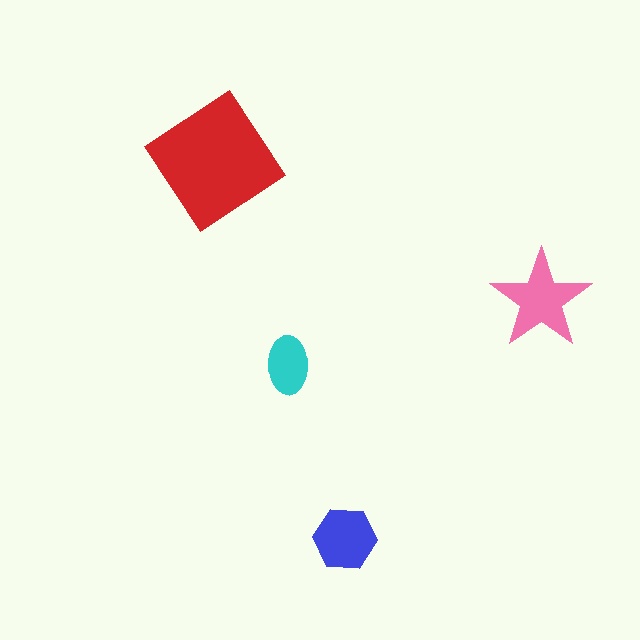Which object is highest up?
The red diamond is topmost.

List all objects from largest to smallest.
The red diamond, the pink star, the blue hexagon, the cyan ellipse.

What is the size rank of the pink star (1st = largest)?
2nd.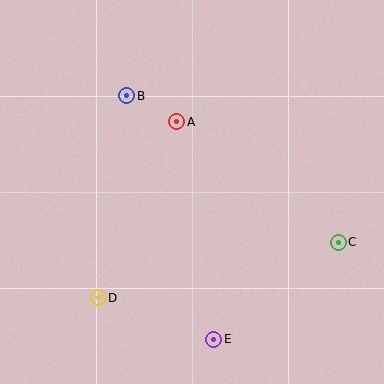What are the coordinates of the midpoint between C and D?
The midpoint between C and D is at (218, 270).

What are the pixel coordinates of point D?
Point D is at (98, 298).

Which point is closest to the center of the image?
Point A at (177, 122) is closest to the center.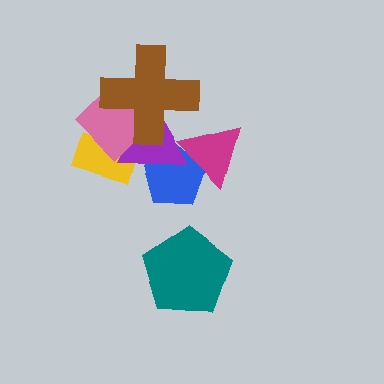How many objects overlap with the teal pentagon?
0 objects overlap with the teal pentagon.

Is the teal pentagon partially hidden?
No, no other shape covers it.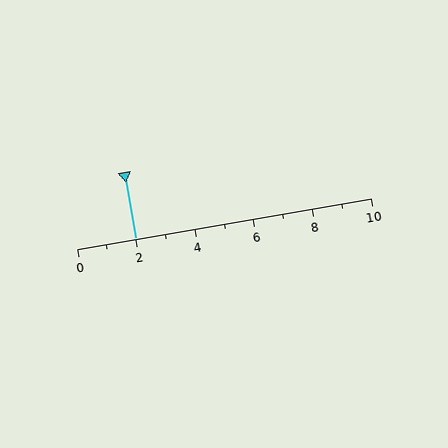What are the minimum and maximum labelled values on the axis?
The axis runs from 0 to 10.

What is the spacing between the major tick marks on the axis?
The major ticks are spaced 2 apart.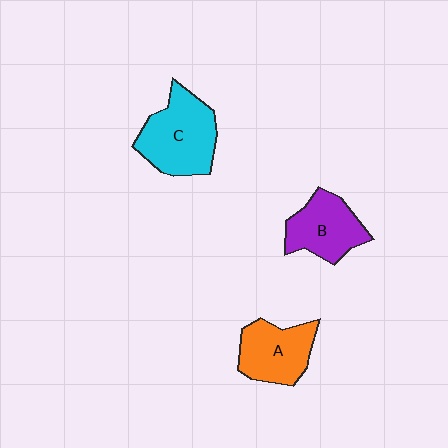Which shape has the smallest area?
Shape B (purple).